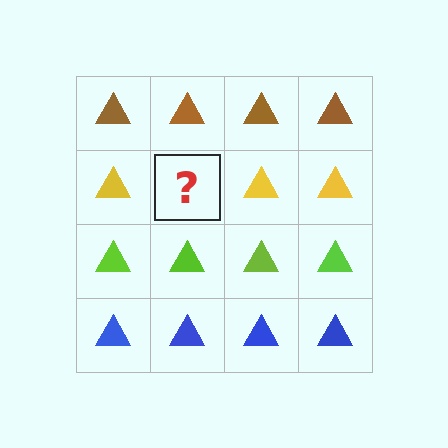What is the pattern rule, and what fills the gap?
The rule is that each row has a consistent color. The gap should be filled with a yellow triangle.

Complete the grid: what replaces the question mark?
The question mark should be replaced with a yellow triangle.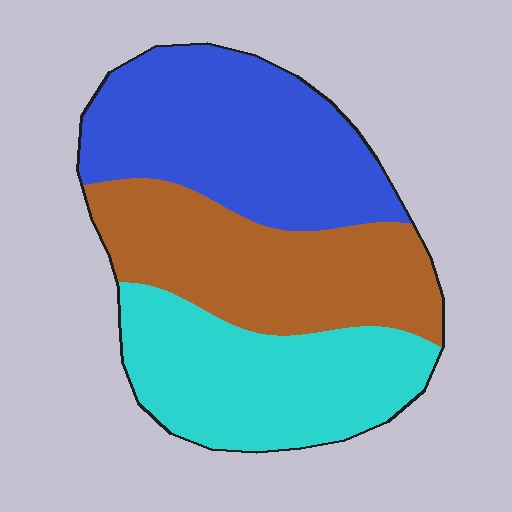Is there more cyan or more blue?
Blue.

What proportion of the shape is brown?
Brown covers about 30% of the shape.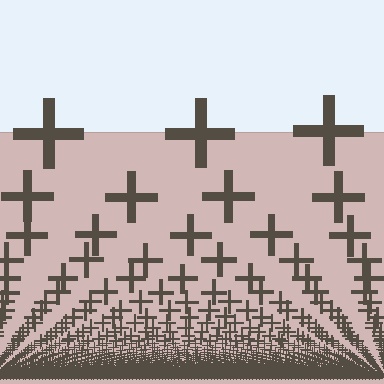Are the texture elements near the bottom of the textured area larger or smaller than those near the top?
Smaller. The gradient is inverted — elements near the bottom are smaller and denser.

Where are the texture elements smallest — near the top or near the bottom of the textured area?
Near the bottom.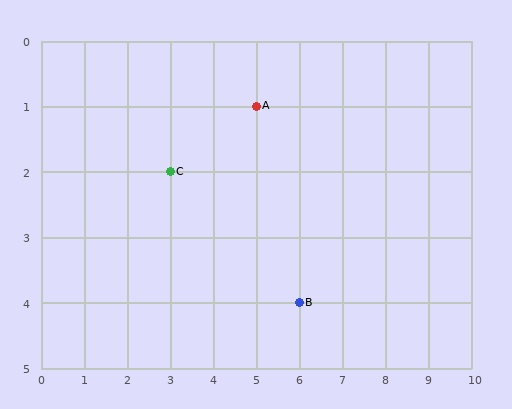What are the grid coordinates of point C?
Point C is at grid coordinates (3, 2).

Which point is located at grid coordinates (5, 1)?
Point A is at (5, 1).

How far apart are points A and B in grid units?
Points A and B are 1 column and 3 rows apart (about 3.2 grid units diagonally).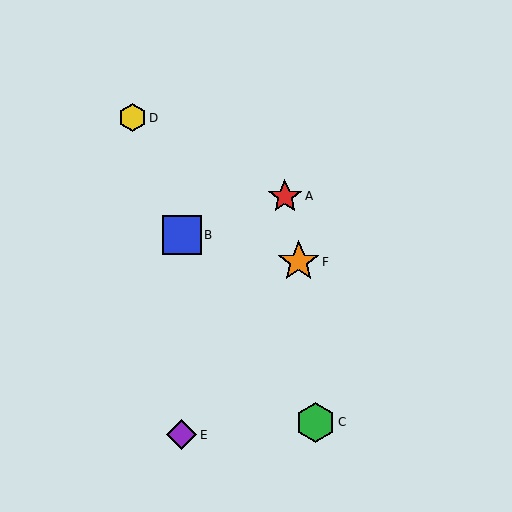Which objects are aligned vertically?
Objects B, E are aligned vertically.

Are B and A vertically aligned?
No, B is at x≈182 and A is at x≈285.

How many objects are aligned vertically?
2 objects (B, E) are aligned vertically.